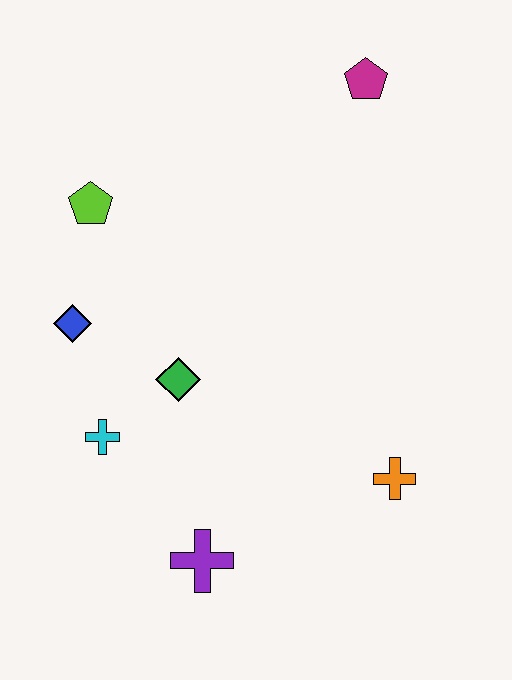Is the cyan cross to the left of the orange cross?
Yes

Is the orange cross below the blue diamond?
Yes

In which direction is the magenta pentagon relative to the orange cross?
The magenta pentagon is above the orange cross.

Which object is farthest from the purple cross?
The magenta pentagon is farthest from the purple cross.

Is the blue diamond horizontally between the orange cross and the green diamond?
No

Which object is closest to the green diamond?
The cyan cross is closest to the green diamond.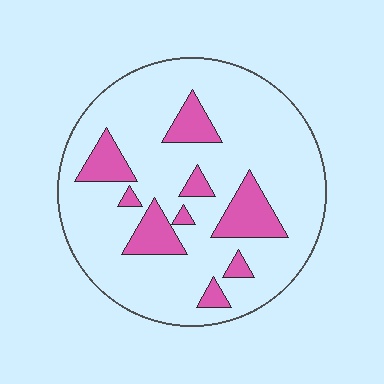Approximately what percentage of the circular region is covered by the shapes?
Approximately 20%.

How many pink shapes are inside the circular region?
9.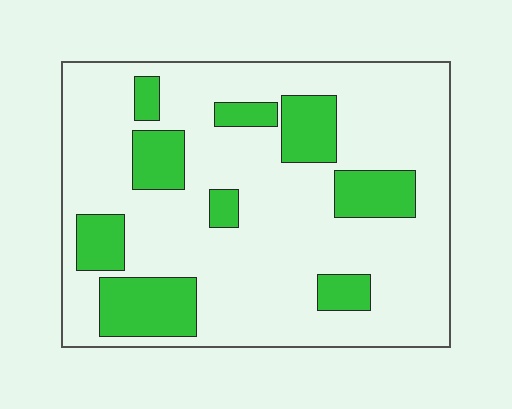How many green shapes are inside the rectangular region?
9.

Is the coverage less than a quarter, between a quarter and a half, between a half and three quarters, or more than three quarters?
Less than a quarter.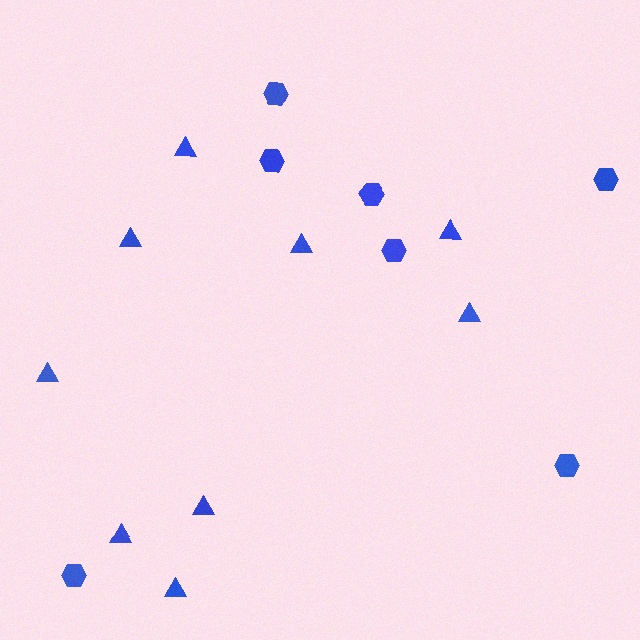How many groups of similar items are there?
There are 2 groups: one group of triangles (9) and one group of hexagons (7).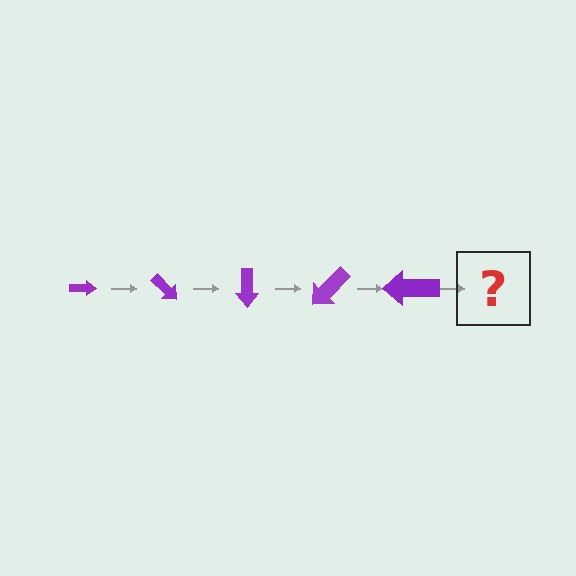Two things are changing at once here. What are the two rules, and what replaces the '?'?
The two rules are that the arrow grows larger each step and it rotates 45 degrees each step. The '?' should be an arrow, larger than the previous one and rotated 225 degrees from the start.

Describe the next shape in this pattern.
It should be an arrow, larger than the previous one and rotated 225 degrees from the start.